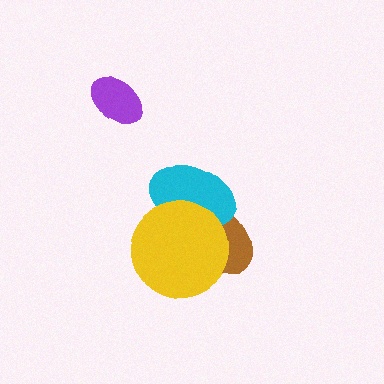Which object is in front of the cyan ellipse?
The yellow circle is in front of the cyan ellipse.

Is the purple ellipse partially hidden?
No, no other shape covers it.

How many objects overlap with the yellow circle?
2 objects overlap with the yellow circle.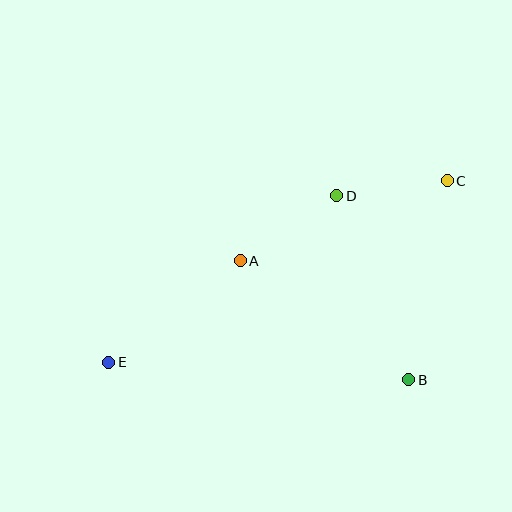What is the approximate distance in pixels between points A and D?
The distance between A and D is approximately 117 pixels.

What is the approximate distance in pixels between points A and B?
The distance between A and B is approximately 206 pixels.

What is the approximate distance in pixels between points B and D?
The distance between B and D is approximately 198 pixels.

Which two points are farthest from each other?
Points C and E are farthest from each other.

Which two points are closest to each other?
Points C and D are closest to each other.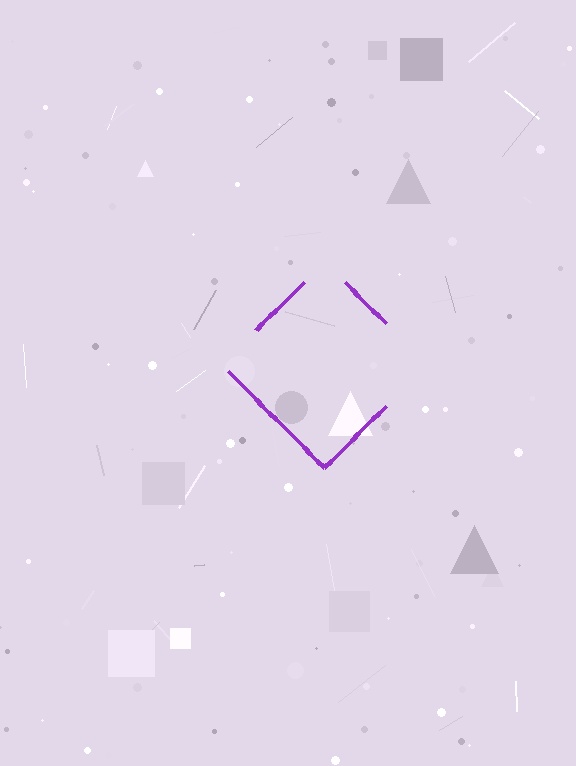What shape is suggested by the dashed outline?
The dashed outline suggests a diamond.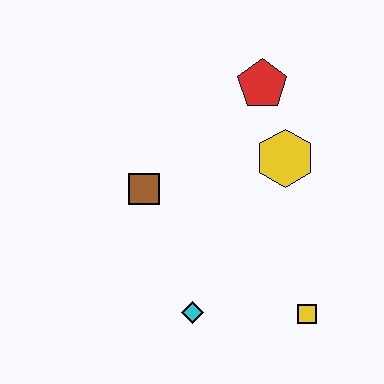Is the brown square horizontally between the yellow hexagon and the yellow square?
No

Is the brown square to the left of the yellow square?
Yes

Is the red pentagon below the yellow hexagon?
No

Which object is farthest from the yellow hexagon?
The cyan diamond is farthest from the yellow hexagon.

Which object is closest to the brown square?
The cyan diamond is closest to the brown square.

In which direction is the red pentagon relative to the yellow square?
The red pentagon is above the yellow square.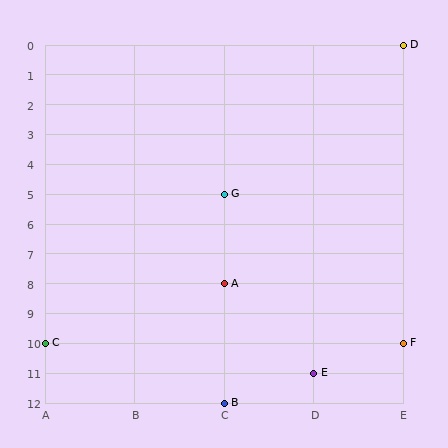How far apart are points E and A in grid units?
Points E and A are 1 column and 3 rows apart (about 3.2 grid units diagonally).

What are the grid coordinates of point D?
Point D is at grid coordinates (E, 0).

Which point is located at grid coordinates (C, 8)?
Point A is at (C, 8).